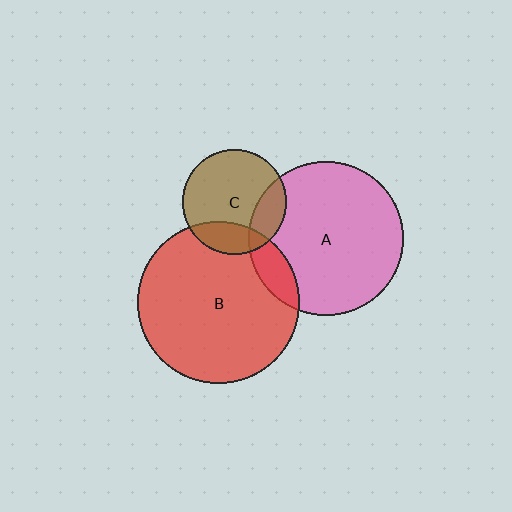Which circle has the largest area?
Circle B (red).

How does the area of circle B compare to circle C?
Approximately 2.4 times.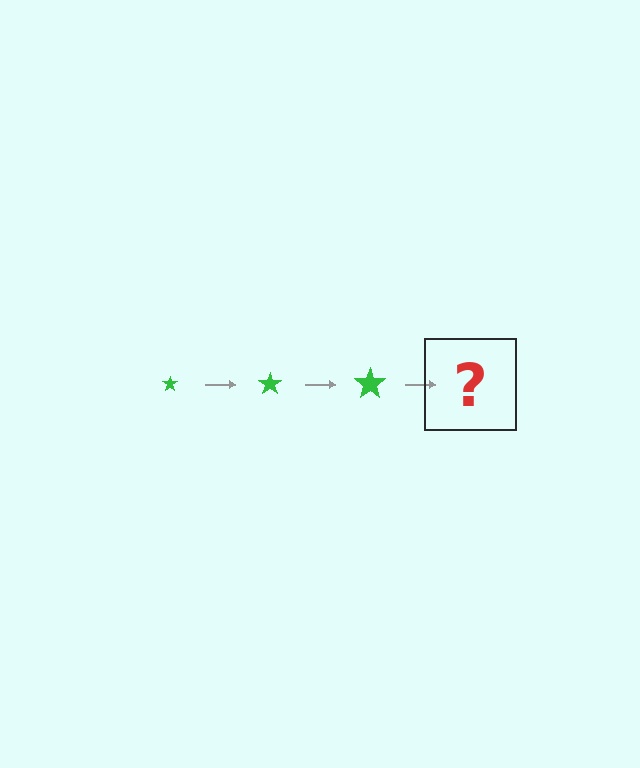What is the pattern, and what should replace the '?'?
The pattern is that the star gets progressively larger each step. The '?' should be a green star, larger than the previous one.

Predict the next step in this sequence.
The next step is a green star, larger than the previous one.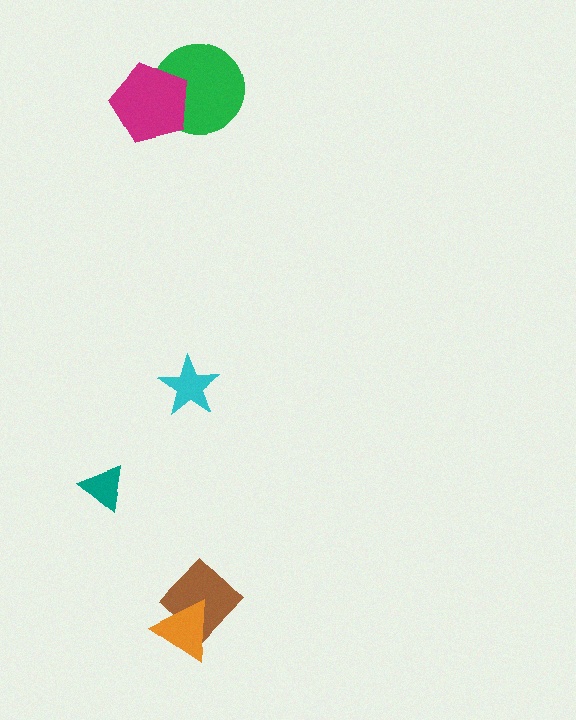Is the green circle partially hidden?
Yes, it is partially covered by another shape.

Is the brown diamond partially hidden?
Yes, it is partially covered by another shape.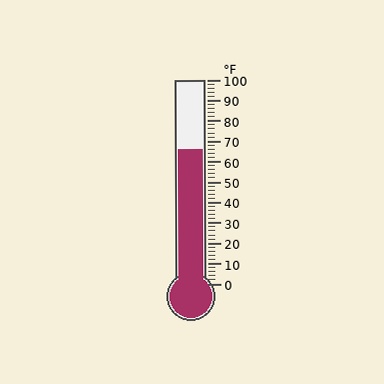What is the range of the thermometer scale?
The thermometer scale ranges from 0°F to 100°F.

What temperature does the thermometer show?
The thermometer shows approximately 66°F.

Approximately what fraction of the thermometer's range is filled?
The thermometer is filled to approximately 65% of its range.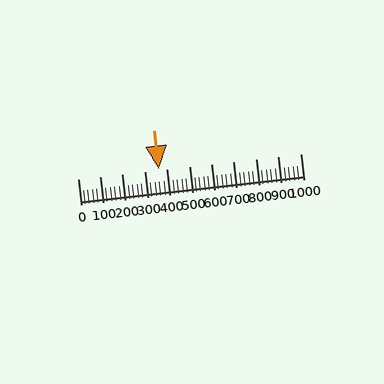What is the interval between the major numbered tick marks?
The major tick marks are spaced 100 units apart.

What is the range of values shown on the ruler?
The ruler shows values from 0 to 1000.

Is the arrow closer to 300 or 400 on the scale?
The arrow is closer to 400.